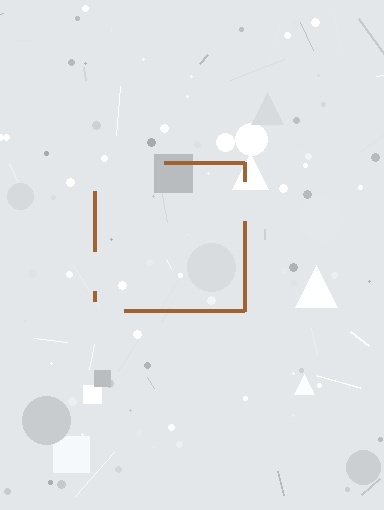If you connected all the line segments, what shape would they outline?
They would outline a square.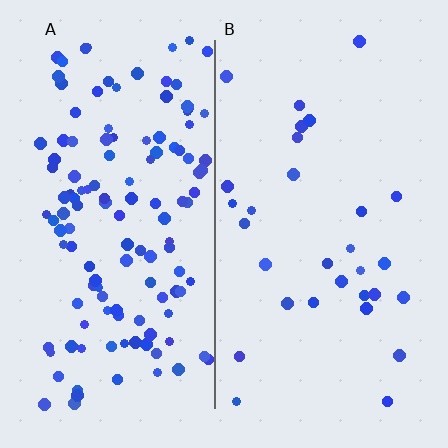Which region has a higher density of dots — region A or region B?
A (the left).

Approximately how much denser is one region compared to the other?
Approximately 4.3× — region A over region B.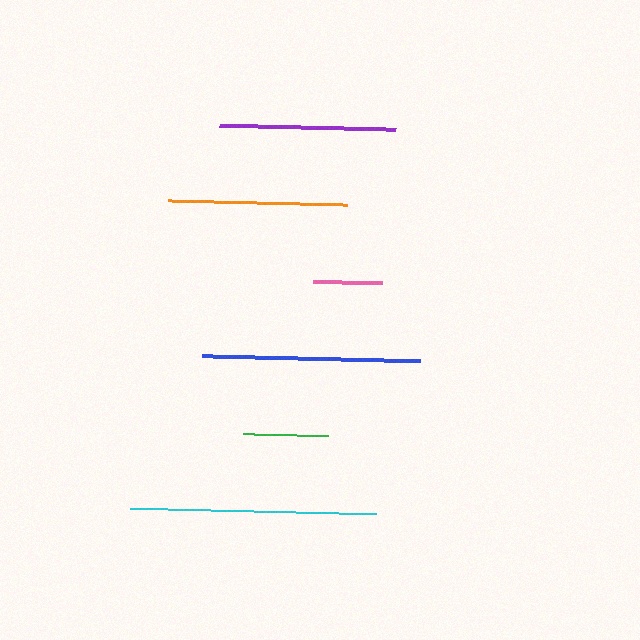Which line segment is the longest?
The cyan line is the longest at approximately 247 pixels.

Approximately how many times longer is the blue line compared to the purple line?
The blue line is approximately 1.2 times the length of the purple line.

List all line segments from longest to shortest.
From longest to shortest: cyan, blue, orange, purple, green, pink.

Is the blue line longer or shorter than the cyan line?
The cyan line is longer than the blue line.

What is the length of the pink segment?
The pink segment is approximately 69 pixels long.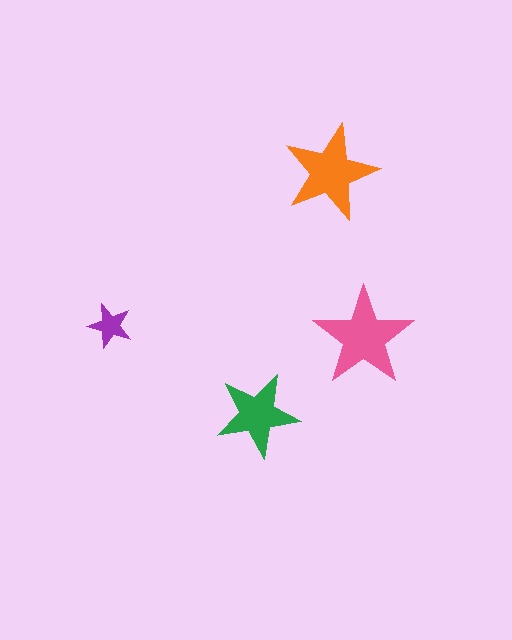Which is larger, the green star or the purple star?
The green one.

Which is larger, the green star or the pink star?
The pink one.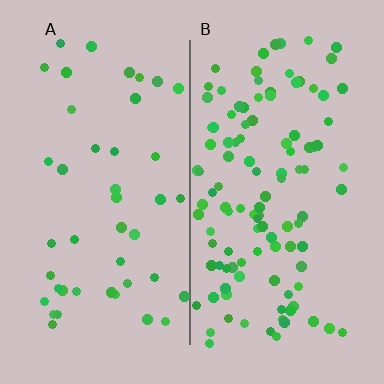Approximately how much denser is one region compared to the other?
Approximately 2.6× — region B over region A.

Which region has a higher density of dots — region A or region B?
B (the right).